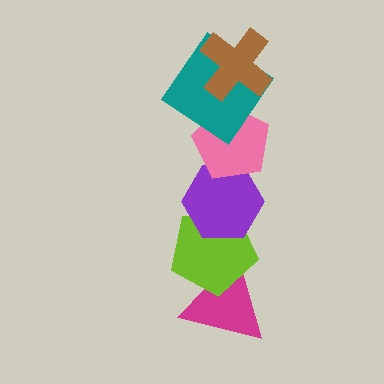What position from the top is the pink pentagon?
The pink pentagon is 3rd from the top.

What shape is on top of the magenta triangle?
The lime pentagon is on top of the magenta triangle.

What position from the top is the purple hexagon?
The purple hexagon is 4th from the top.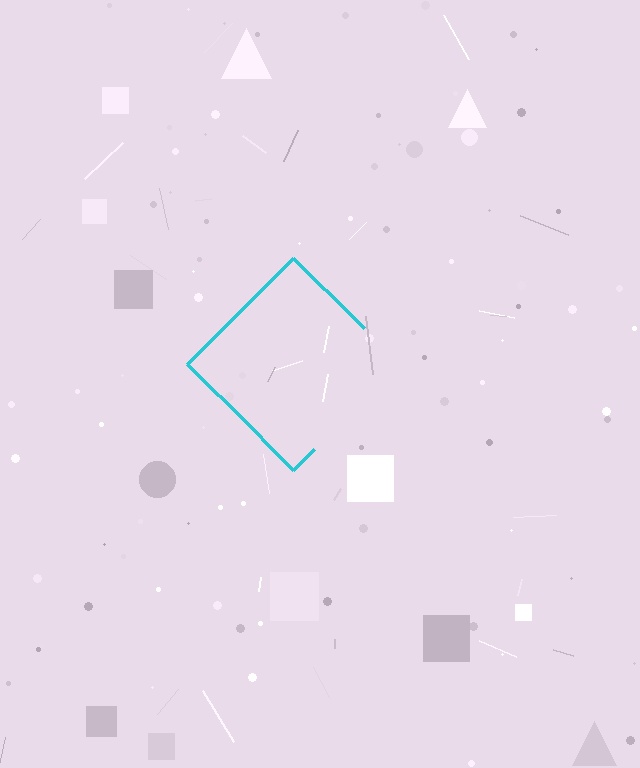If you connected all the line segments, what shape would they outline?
They would outline a diamond.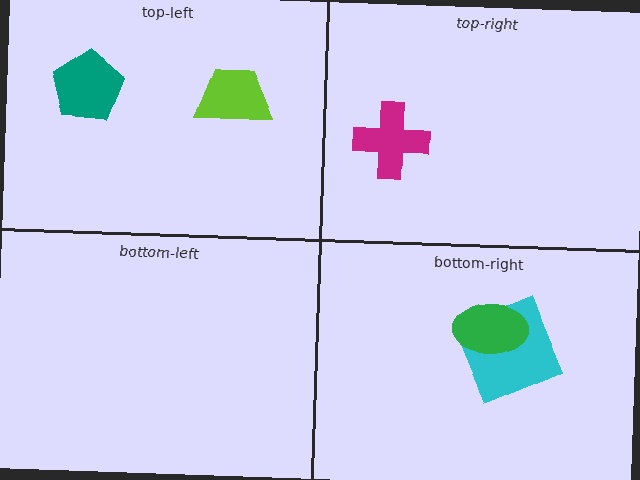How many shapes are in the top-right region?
1.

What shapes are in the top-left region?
The lime trapezoid, the teal pentagon.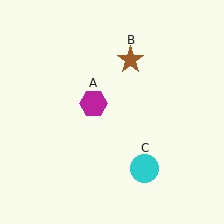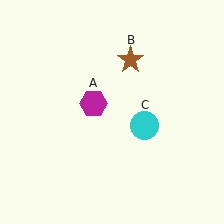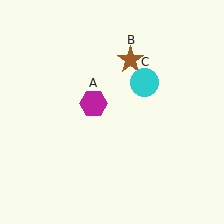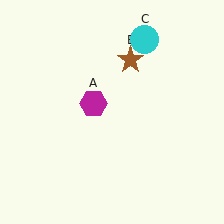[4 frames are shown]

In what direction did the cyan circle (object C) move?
The cyan circle (object C) moved up.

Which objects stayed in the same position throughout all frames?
Magenta hexagon (object A) and brown star (object B) remained stationary.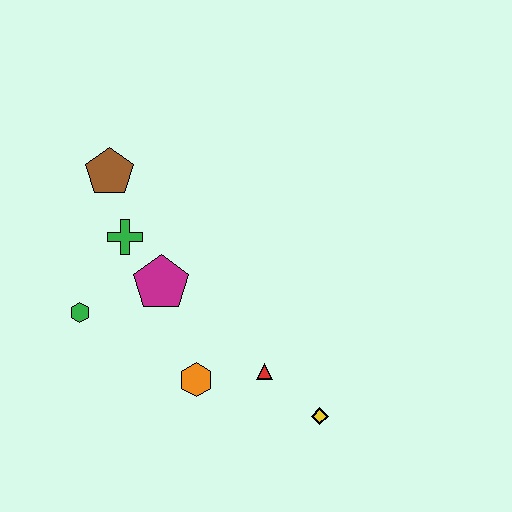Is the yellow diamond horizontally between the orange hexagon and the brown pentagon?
No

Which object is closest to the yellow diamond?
The red triangle is closest to the yellow diamond.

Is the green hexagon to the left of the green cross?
Yes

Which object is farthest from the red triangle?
The brown pentagon is farthest from the red triangle.